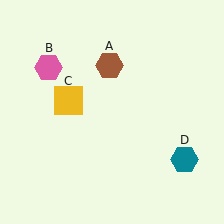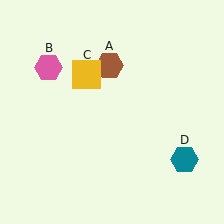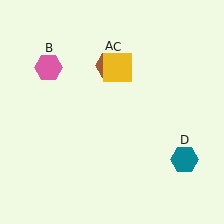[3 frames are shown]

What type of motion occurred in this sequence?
The yellow square (object C) rotated clockwise around the center of the scene.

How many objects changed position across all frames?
1 object changed position: yellow square (object C).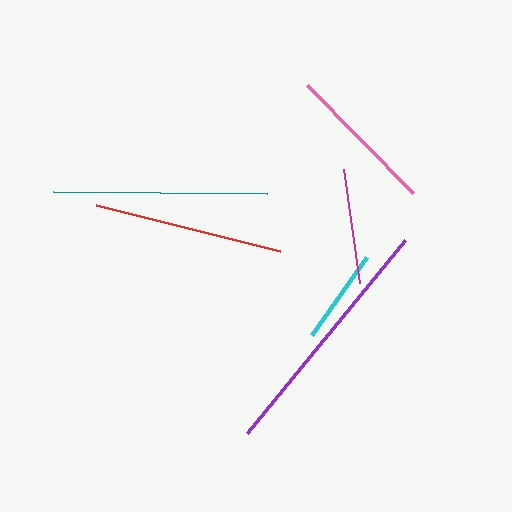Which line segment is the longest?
The purple line is the longest at approximately 249 pixels.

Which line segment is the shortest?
The cyan line is the shortest at approximately 96 pixels.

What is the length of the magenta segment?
The magenta segment is approximately 116 pixels long.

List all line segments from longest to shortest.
From longest to shortest: purple, teal, red, pink, magenta, cyan.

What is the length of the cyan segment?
The cyan segment is approximately 96 pixels long.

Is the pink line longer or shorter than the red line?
The red line is longer than the pink line.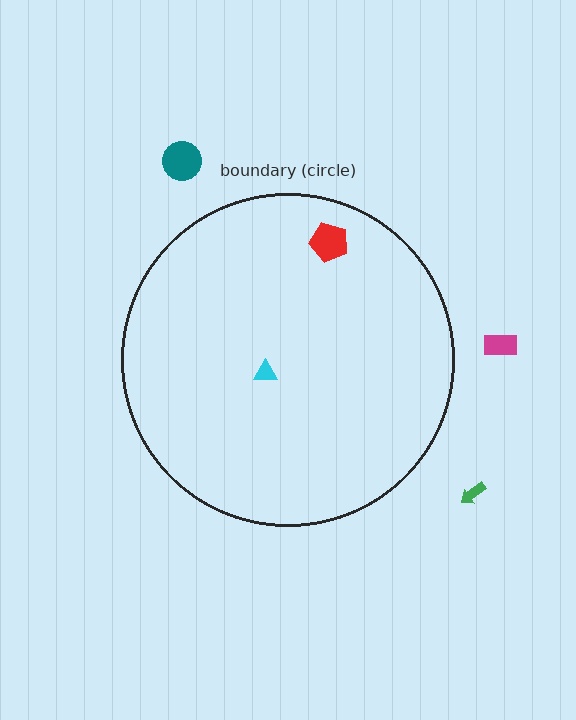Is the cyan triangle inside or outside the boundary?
Inside.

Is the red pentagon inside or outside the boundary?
Inside.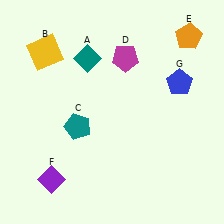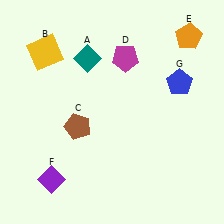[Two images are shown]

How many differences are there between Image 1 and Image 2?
There is 1 difference between the two images.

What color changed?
The pentagon (C) changed from teal in Image 1 to brown in Image 2.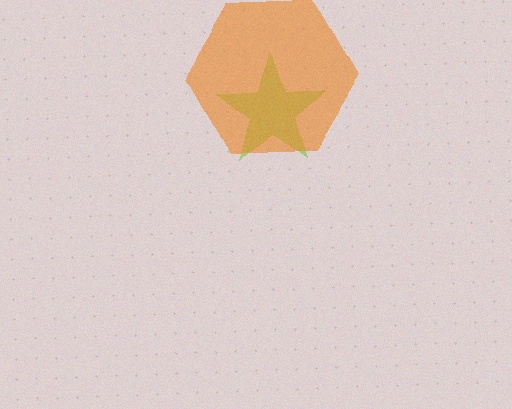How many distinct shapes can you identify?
There are 2 distinct shapes: a lime star, an orange hexagon.